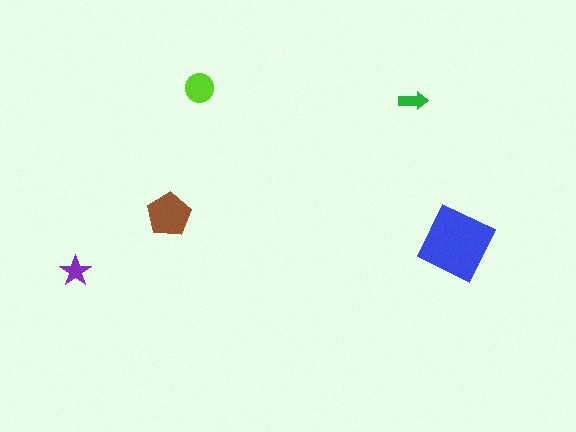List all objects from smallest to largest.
The green arrow, the purple star, the lime circle, the brown pentagon, the blue diamond.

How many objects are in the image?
There are 5 objects in the image.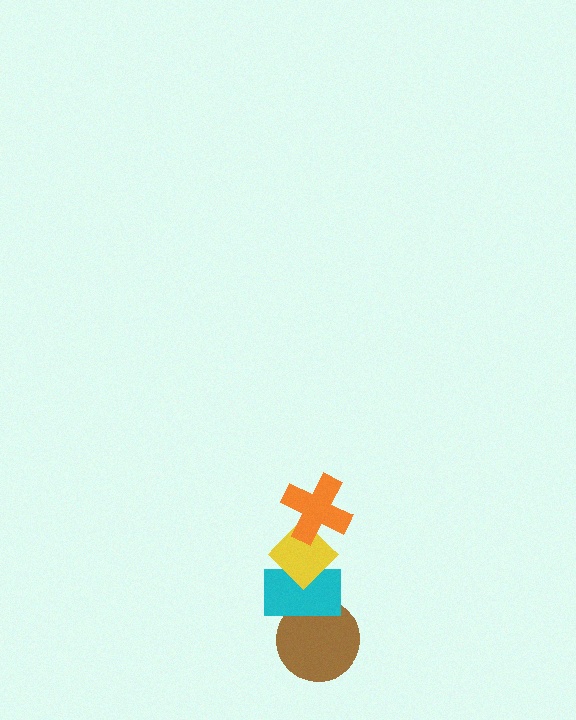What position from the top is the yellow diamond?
The yellow diamond is 2nd from the top.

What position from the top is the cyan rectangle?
The cyan rectangle is 3rd from the top.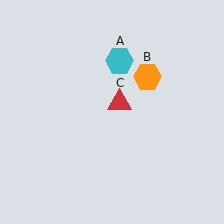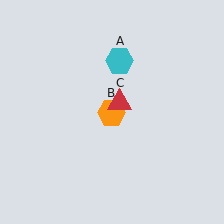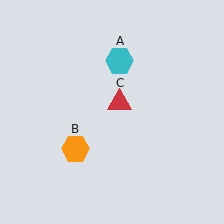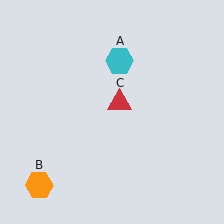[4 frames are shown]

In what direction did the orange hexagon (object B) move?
The orange hexagon (object B) moved down and to the left.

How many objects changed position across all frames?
1 object changed position: orange hexagon (object B).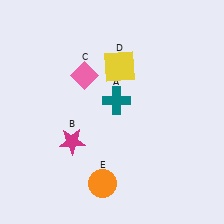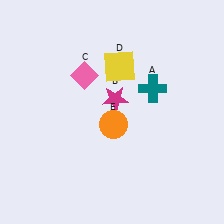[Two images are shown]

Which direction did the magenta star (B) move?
The magenta star (B) moved right.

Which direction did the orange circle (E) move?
The orange circle (E) moved up.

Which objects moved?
The objects that moved are: the teal cross (A), the magenta star (B), the orange circle (E).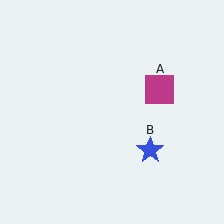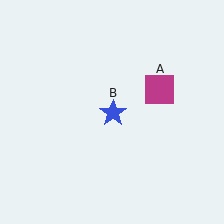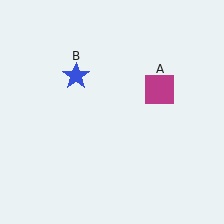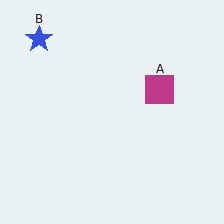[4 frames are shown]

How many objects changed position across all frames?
1 object changed position: blue star (object B).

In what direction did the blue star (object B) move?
The blue star (object B) moved up and to the left.